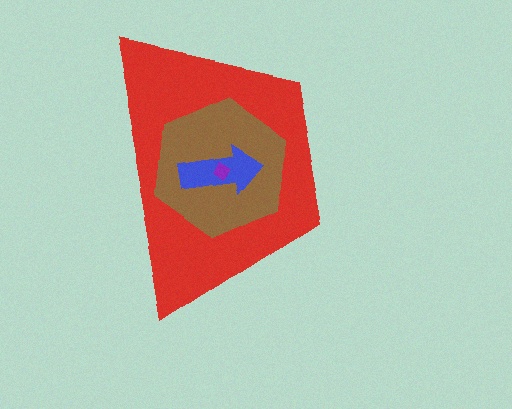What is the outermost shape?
The red trapezoid.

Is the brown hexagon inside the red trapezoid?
Yes.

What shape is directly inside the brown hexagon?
The blue arrow.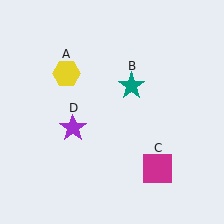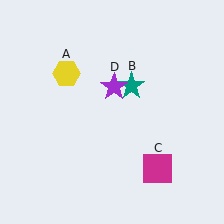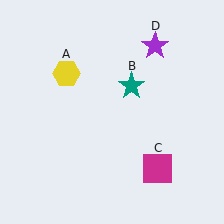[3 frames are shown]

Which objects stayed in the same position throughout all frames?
Yellow hexagon (object A) and teal star (object B) and magenta square (object C) remained stationary.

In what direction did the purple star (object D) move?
The purple star (object D) moved up and to the right.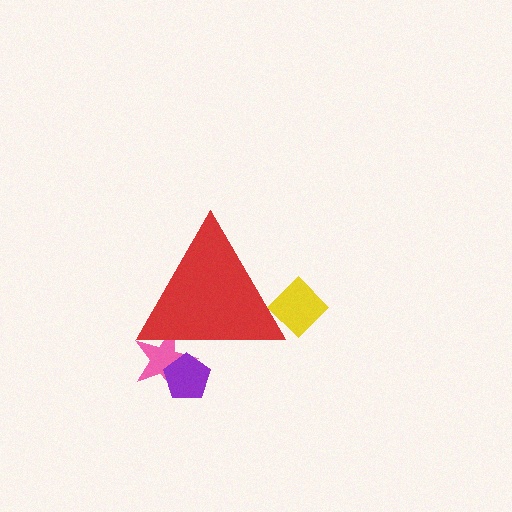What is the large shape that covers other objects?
A red triangle.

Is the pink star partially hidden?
Yes, the pink star is partially hidden behind the red triangle.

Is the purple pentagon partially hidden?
Yes, the purple pentagon is partially hidden behind the red triangle.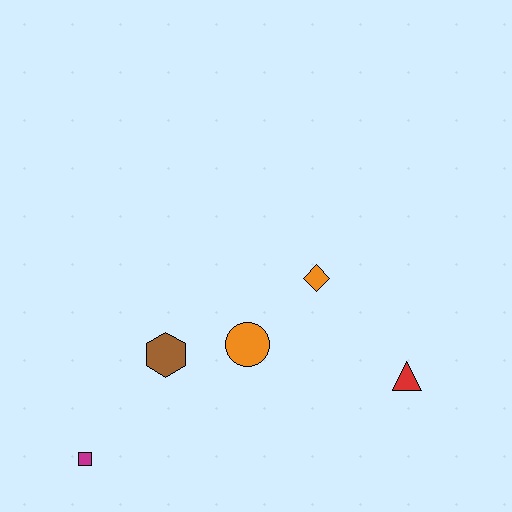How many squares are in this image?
There is 1 square.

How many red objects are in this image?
There is 1 red object.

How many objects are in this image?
There are 5 objects.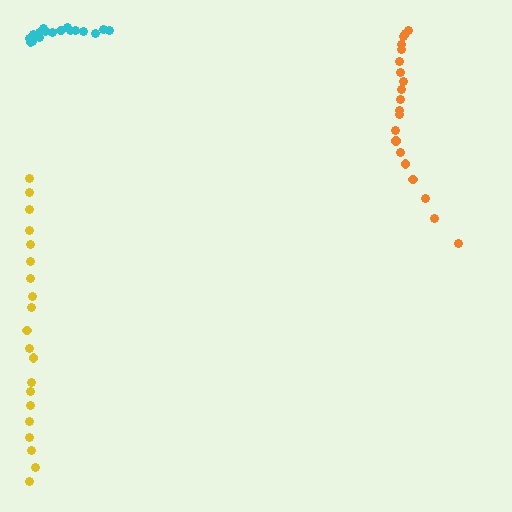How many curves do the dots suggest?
There are 3 distinct paths.